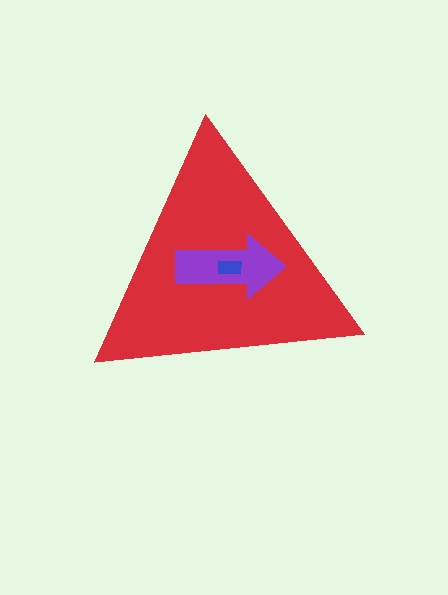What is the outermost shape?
The red triangle.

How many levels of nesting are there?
3.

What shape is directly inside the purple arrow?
The blue rectangle.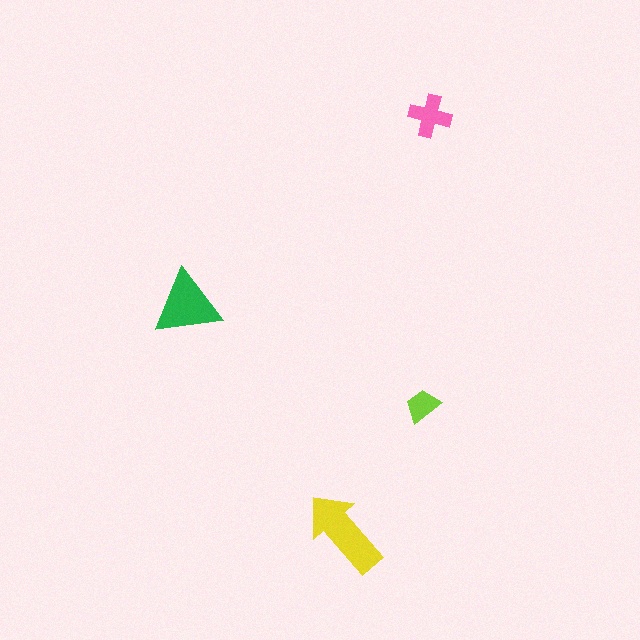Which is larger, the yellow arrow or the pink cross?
The yellow arrow.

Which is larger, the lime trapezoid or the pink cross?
The pink cross.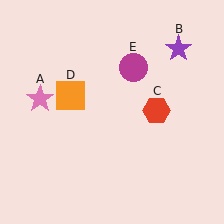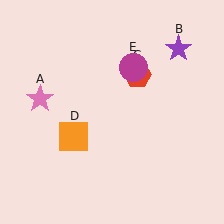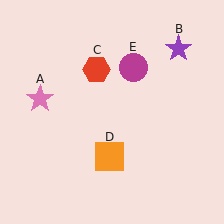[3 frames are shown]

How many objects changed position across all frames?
2 objects changed position: red hexagon (object C), orange square (object D).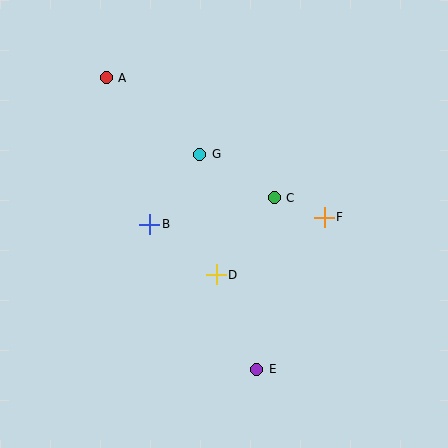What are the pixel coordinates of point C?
Point C is at (274, 198).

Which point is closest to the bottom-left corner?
Point E is closest to the bottom-left corner.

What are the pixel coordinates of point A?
Point A is at (106, 78).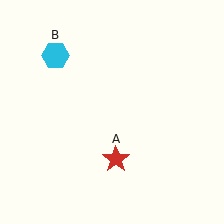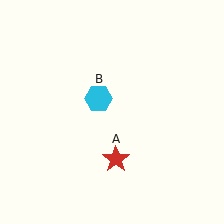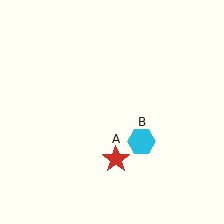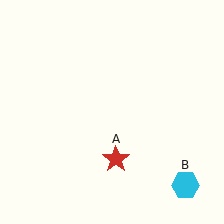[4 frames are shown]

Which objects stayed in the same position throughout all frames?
Red star (object A) remained stationary.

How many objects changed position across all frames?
1 object changed position: cyan hexagon (object B).